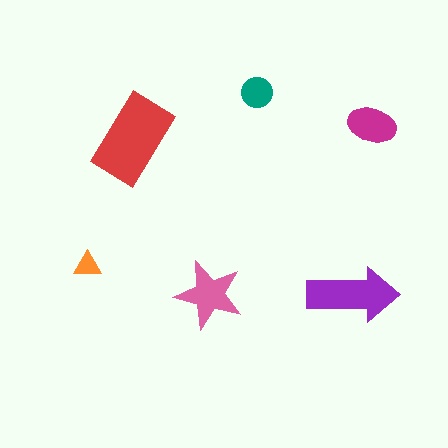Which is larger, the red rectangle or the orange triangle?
The red rectangle.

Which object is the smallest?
The orange triangle.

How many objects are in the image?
There are 6 objects in the image.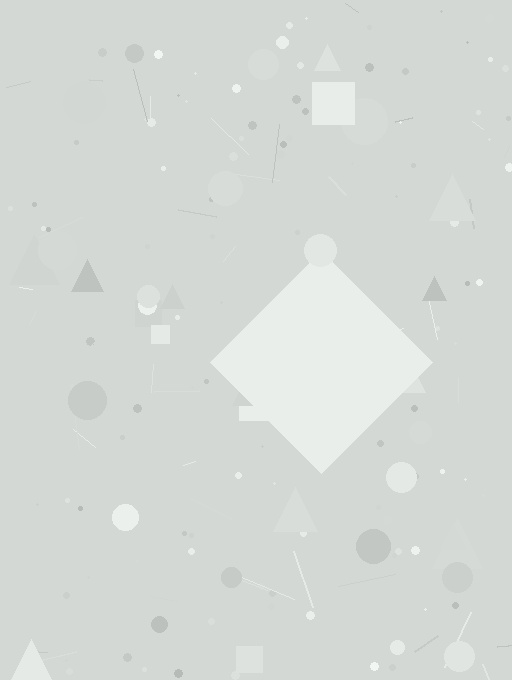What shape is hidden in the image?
A diamond is hidden in the image.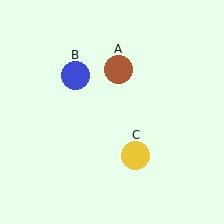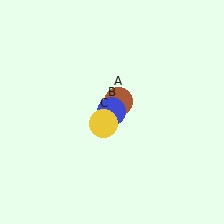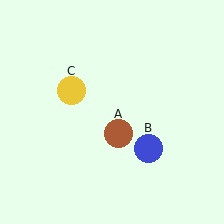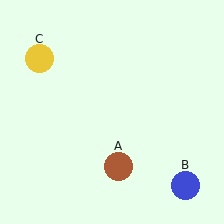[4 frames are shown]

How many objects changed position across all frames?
3 objects changed position: brown circle (object A), blue circle (object B), yellow circle (object C).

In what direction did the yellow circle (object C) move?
The yellow circle (object C) moved up and to the left.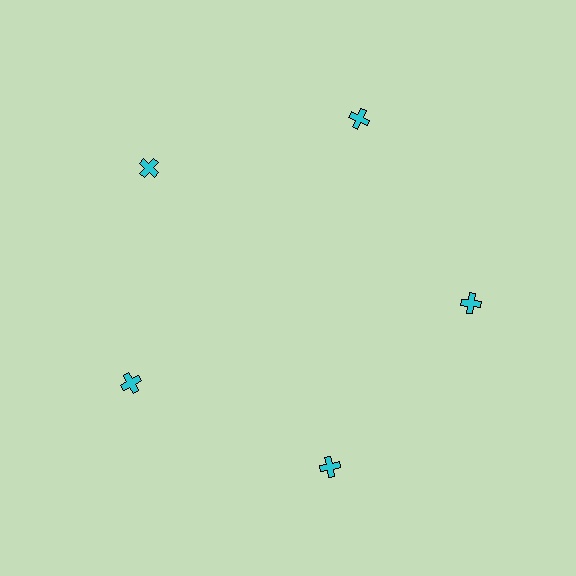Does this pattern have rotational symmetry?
Yes, this pattern has 5-fold rotational symmetry. It looks the same after rotating 72 degrees around the center.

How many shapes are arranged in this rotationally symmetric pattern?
There are 5 shapes, arranged in 5 groups of 1.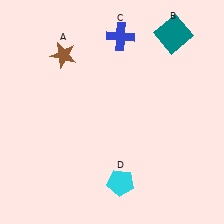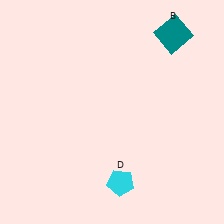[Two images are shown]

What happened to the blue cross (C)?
The blue cross (C) was removed in Image 2. It was in the top-right area of Image 1.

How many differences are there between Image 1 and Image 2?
There are 2 differences between the two images.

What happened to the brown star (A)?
The brown star (A) was removed in Image 2. It was in the top-left area of Image 1.